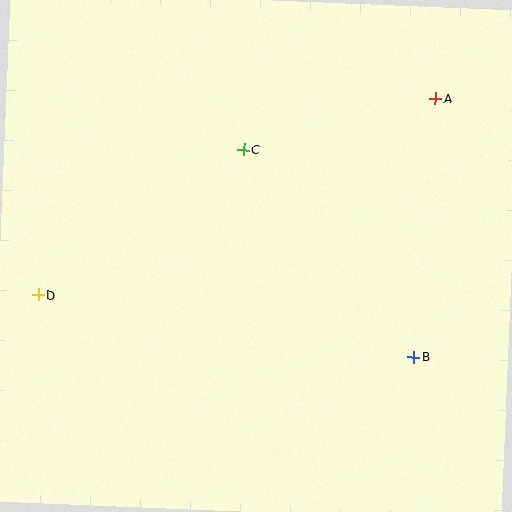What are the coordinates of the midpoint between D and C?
The midpoint between D and C is at (141, 222).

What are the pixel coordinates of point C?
Point C is at (243, 150).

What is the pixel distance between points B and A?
The distance between B and A is 259 pixels.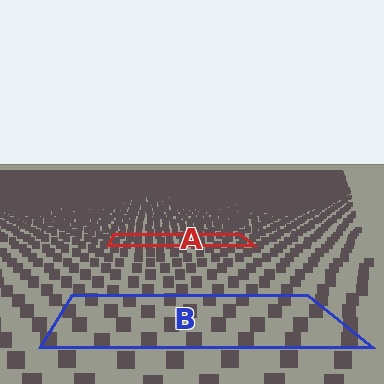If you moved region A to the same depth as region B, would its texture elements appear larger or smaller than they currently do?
They would appear larger. At a closer depth, the same texture elements are projected at a bigger on-screen size.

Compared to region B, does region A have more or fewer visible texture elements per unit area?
Region A has more texture elements per unit area — they are packed more densely because it is farther away.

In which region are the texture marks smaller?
The texture marks are smaller in region A, because it is farther away.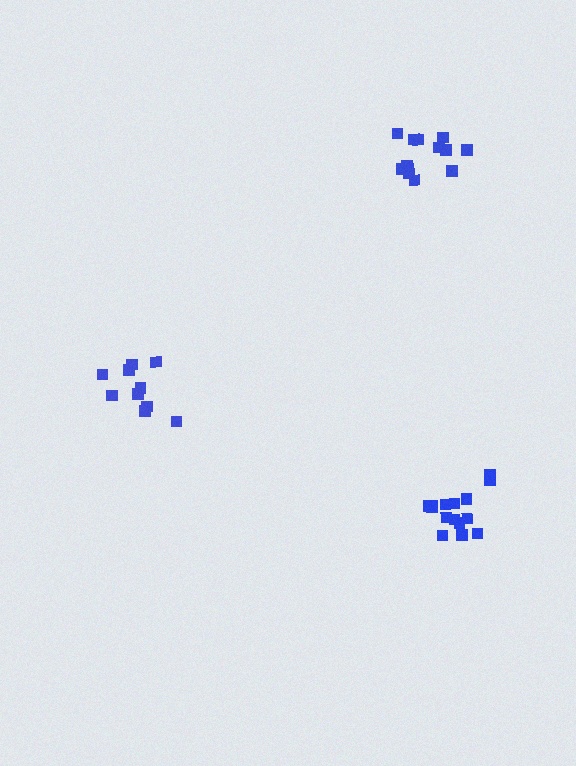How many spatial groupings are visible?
There are 3 spatial groupings.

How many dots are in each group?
Group 1: 10 dots, Group 2: 15 dots, Group 3: 13 dots (38 total).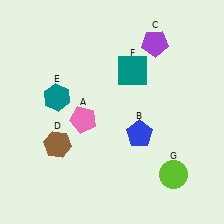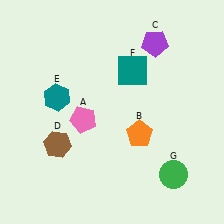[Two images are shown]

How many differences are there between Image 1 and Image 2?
There are 2 differences between the two images.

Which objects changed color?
B changed from blue to orange. G changed from lime to green.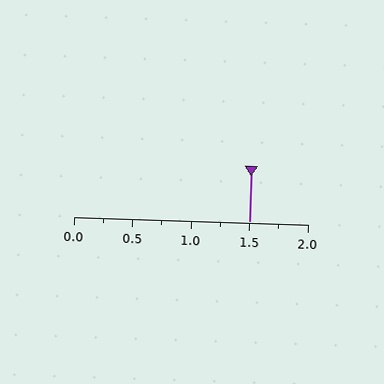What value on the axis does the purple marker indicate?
The marker indicates approximately 1.5.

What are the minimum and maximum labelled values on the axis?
The axis runs from 0.0 to 2.0.